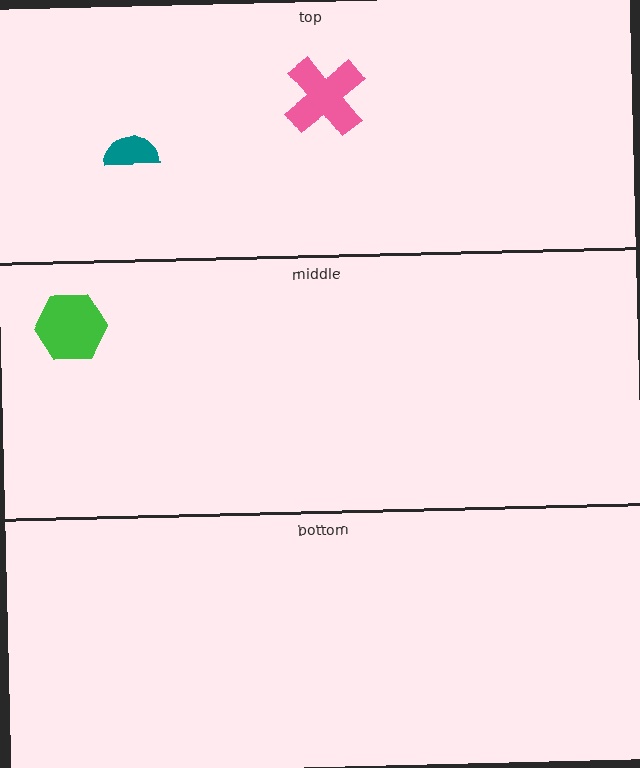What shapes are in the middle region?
The green hexagon.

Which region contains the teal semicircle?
The top region.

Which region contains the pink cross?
The top region.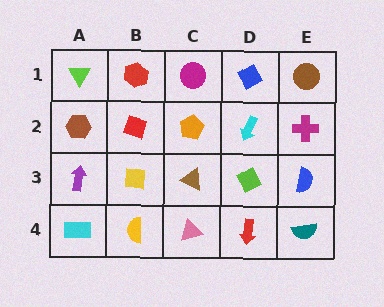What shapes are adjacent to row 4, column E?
A blue semicircle (row 3, column E), a red arrow (row 4, column D).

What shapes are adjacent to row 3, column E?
A magenta cross (row 2, column E), a teal semicircle (row 4, column E), a lime diamond (row 3, column D).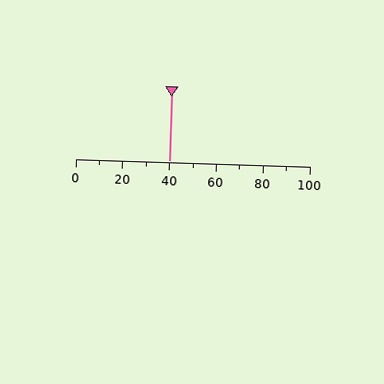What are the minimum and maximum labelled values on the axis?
The axis runs from 0 to 100.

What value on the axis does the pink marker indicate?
The marker indicates approximately 40.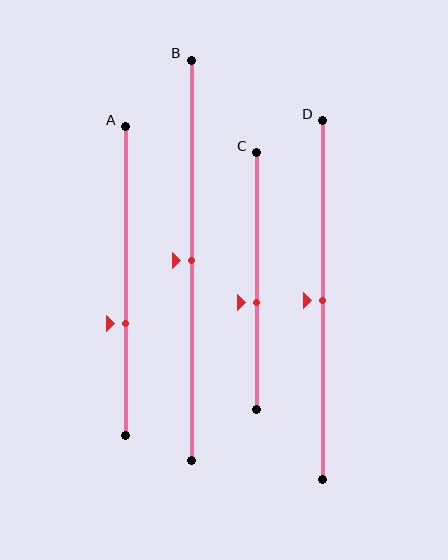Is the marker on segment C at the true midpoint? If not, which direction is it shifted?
No, the marker on segment C is shifted downward by about 8% of the segment length.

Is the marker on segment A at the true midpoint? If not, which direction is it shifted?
No, the marker on segment A is shifted downward by about 14% of the segment length.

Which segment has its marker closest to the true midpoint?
Segment B has its marker closest to the true midpoint.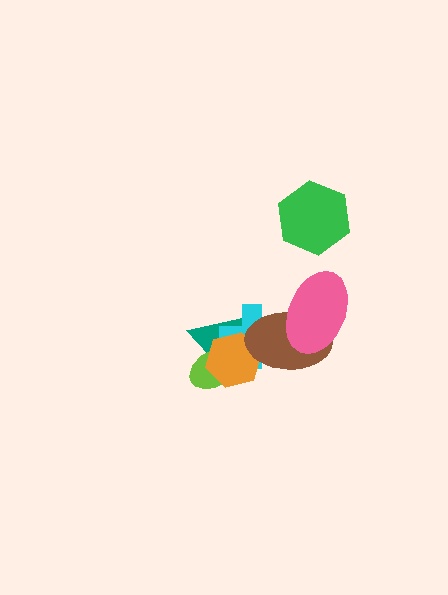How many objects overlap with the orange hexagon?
4 objects overlap with the orange hexagon.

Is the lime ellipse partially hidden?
Yes, it is partially covered by another shape.